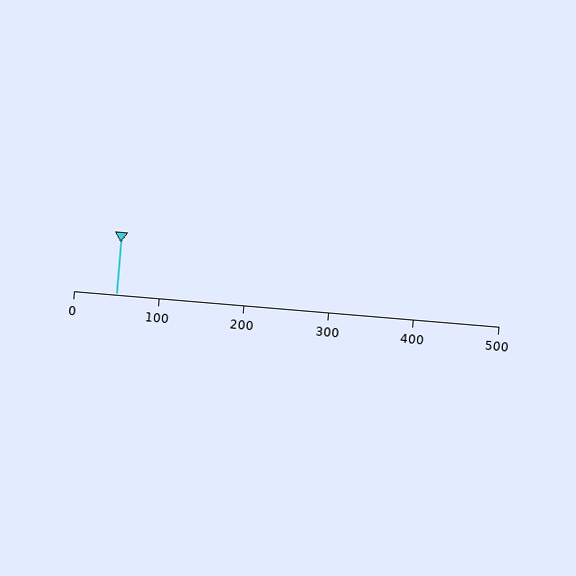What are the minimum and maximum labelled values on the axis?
The axis runs from 0 to 500.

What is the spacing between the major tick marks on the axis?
The major ticks are spaced 100 apart.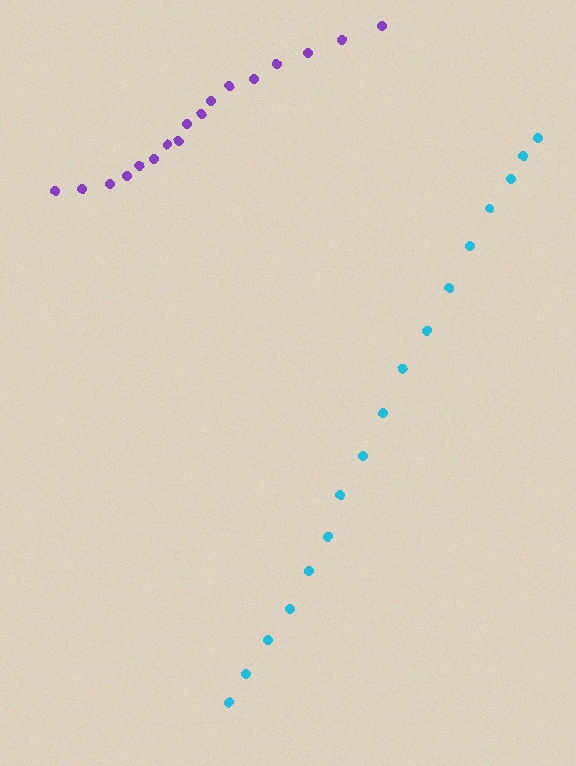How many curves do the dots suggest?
There are 2 distinct paths.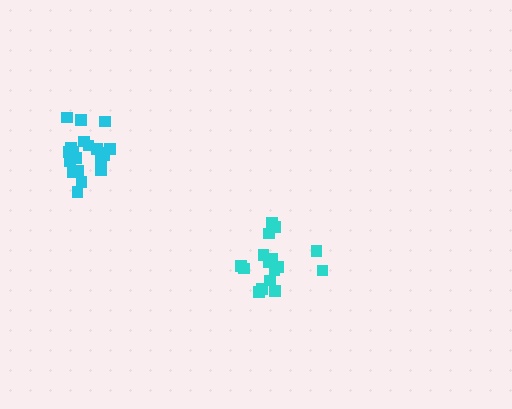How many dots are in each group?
Group 1: 16 dots, Group 2: 21 dots (37 total).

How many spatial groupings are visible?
There are 2 spatial groupings.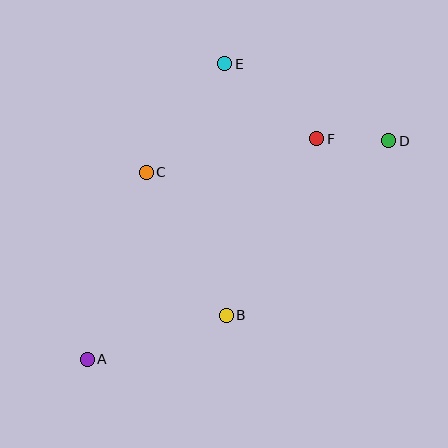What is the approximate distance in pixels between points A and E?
The distance between A and E is approximately 326 pixels.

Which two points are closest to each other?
Points D and F are closest to each other.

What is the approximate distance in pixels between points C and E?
The distance between C and E is approximately 134 pixels.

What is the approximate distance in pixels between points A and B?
The distance between A and B is approximately 146 pixels.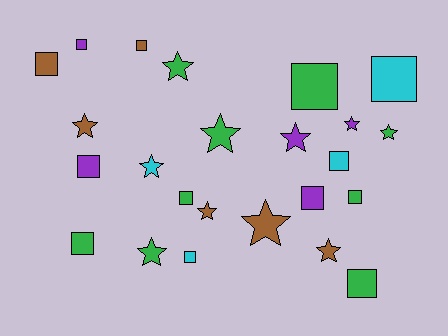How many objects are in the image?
There are 24 objects.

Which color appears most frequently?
Green, with 9 objects.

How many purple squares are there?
There are 3 purple squares.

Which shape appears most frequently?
Square, with 13 objects.